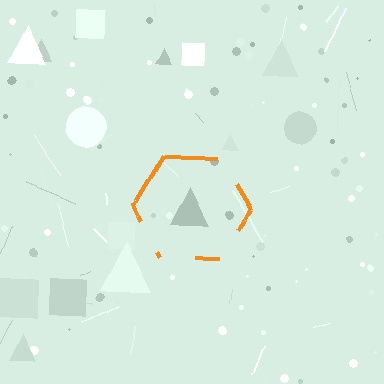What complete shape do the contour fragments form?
The contour fragments form a hexagon.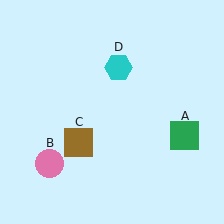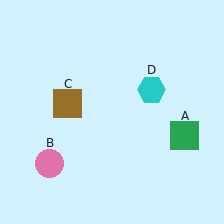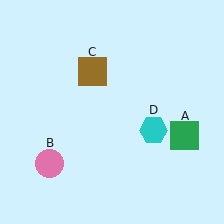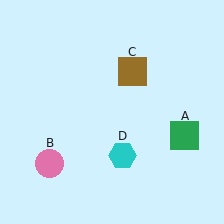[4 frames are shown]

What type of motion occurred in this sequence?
The brown square (object C), cyan hexagon (object D) rotated clockwise around the center of the scene.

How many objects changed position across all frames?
2 objects changed position: brown square (object C), cyan hexagon (object D).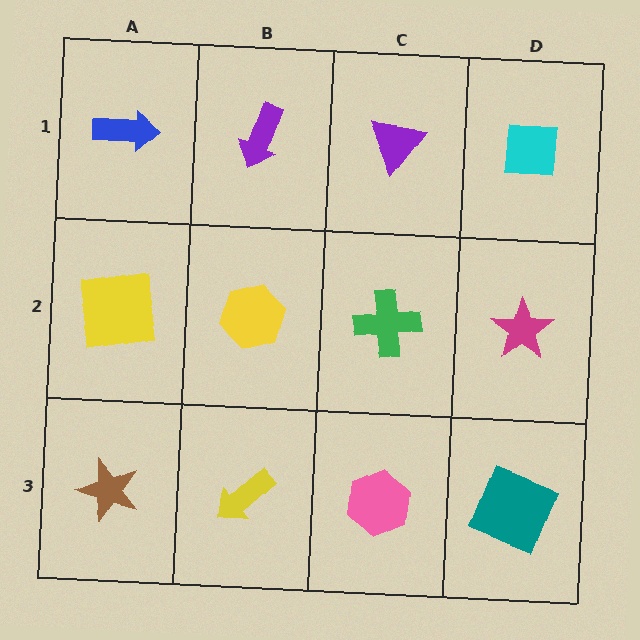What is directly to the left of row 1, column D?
A purple triangle.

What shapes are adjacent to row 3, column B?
A yellow hexagon (row 2, column B), a brown star (row 3, column A), a pink hexagon (row 3, column C).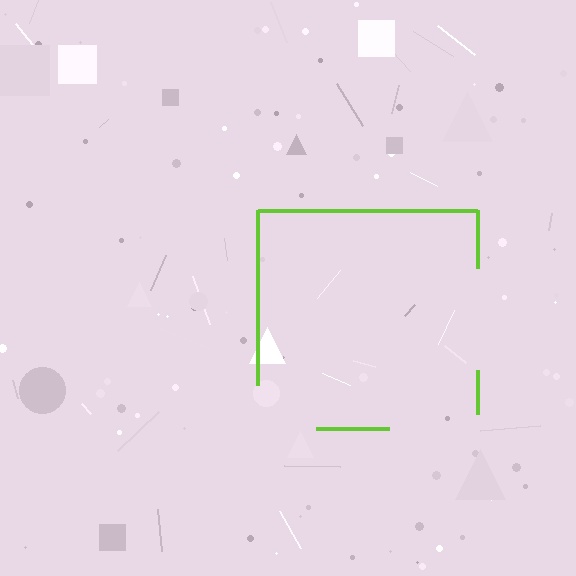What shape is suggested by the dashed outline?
The dashed outline suggests a square.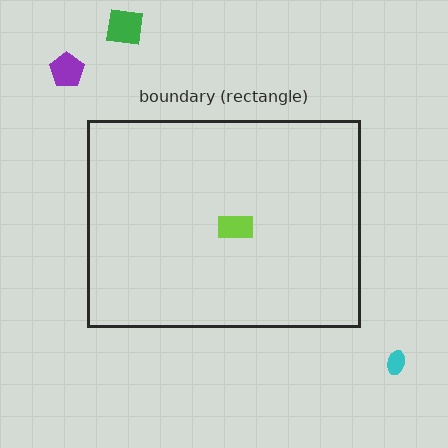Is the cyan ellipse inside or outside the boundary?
Outside.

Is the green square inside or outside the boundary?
Outside.